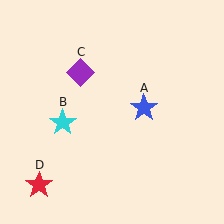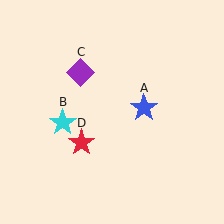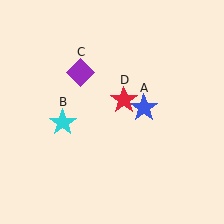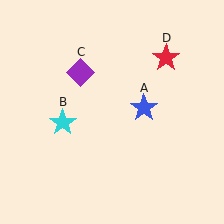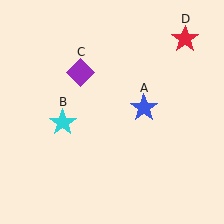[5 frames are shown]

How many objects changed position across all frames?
1 object changed position: red star (object D).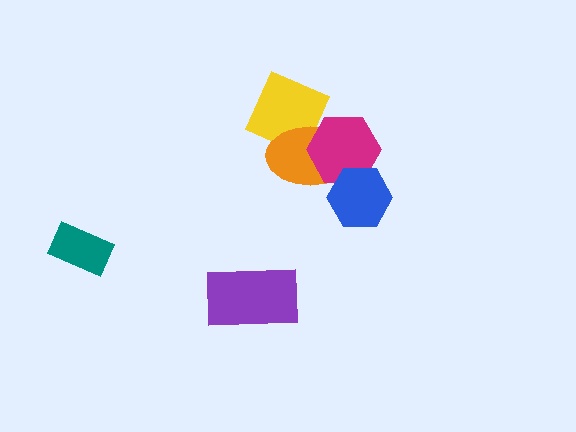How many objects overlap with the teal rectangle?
0 objects overlap with the teal rectangle.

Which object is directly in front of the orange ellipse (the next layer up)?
The magenta hexagon is directly in front of the orange ellipse.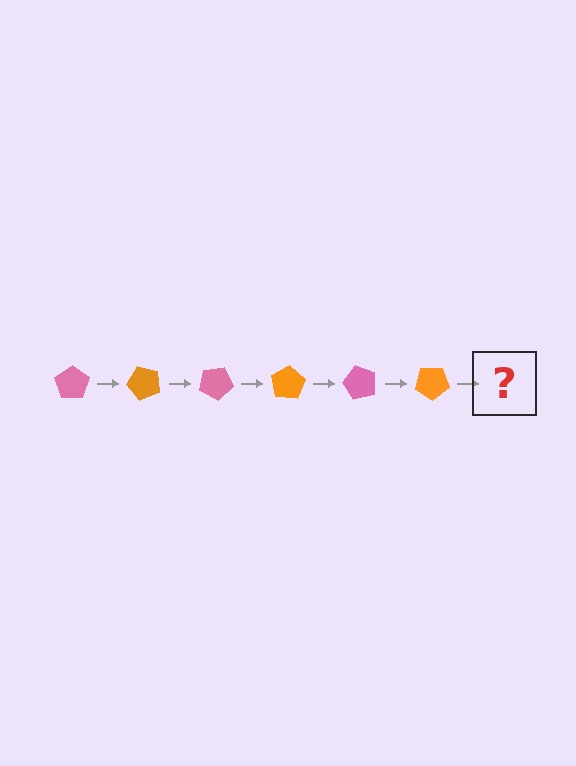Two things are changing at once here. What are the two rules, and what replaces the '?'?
The two rules are that it rotates 50 degrees each step and the color cycles through pink and orange. The '?' should be a pink pentagon, rotated 300 degrees from the start.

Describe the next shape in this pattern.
It should be a pink pentagon, rotated 300 degrees from the start.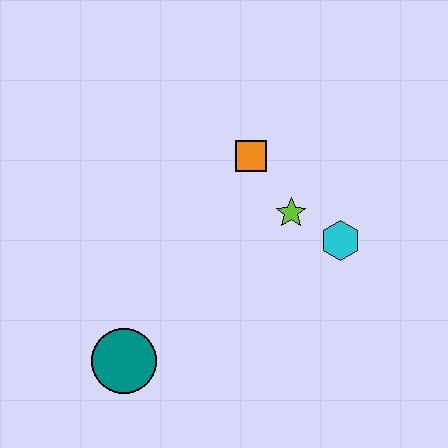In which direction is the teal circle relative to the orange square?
The teal circle is below the orange square.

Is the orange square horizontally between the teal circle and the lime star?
Yes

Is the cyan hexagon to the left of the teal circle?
No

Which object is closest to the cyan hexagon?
The lime star is closest to the cyan hexagon.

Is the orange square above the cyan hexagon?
Yes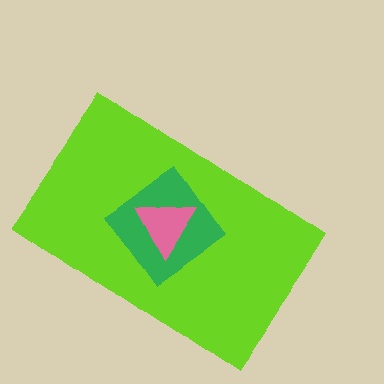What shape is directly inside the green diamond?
The pink triangle.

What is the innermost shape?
The pink triangle.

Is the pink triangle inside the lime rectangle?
Yes.